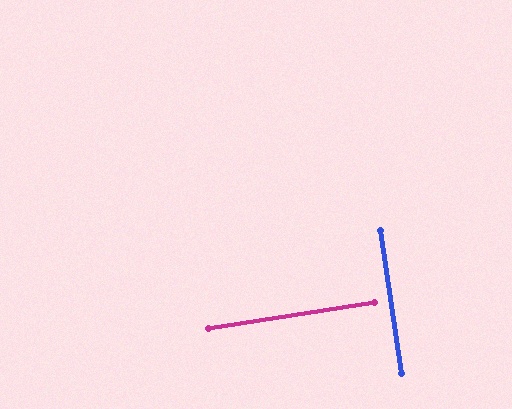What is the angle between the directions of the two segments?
Approximately 90 degrees.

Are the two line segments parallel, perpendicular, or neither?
Perpendicular — they meet at approximately 90°.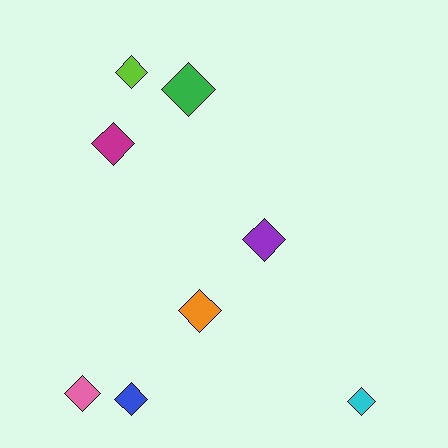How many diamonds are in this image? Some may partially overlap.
There are 8 diamonds.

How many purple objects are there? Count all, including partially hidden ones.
There is 1 purple object.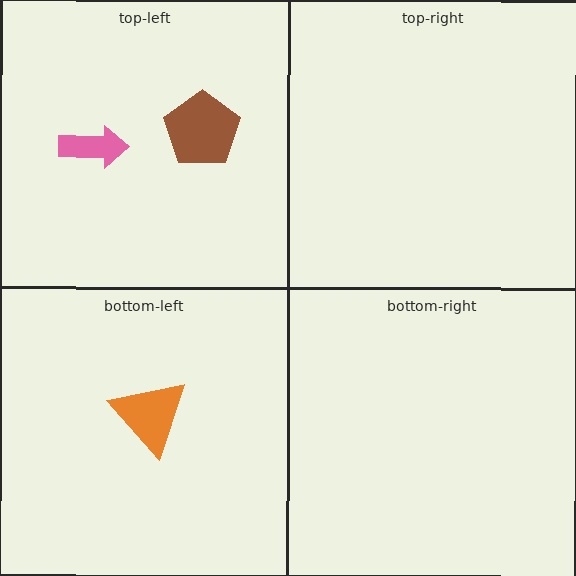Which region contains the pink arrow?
The top-left region.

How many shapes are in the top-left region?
2.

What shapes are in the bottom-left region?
The orange triangle.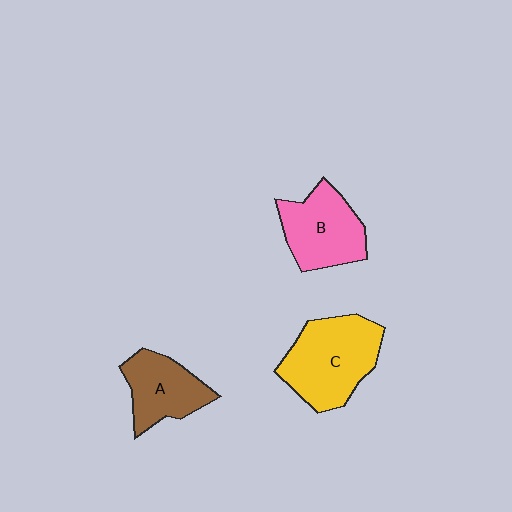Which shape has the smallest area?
Shape A (brown).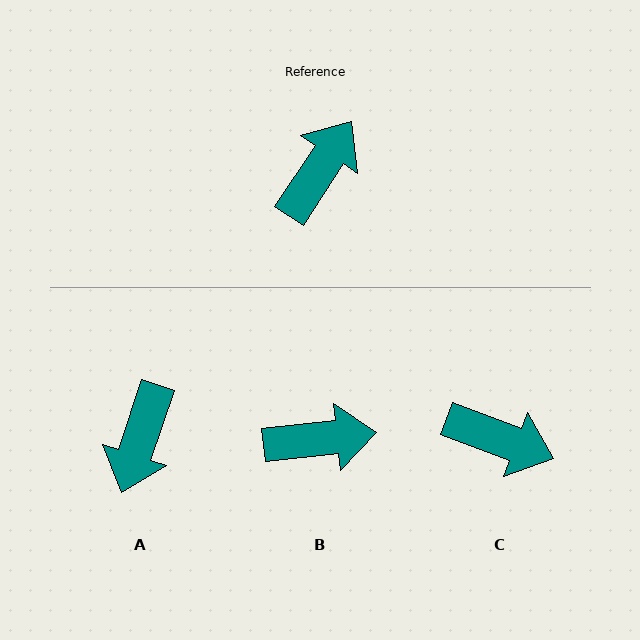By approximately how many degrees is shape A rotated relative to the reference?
Approximately 165 degrees clockwise.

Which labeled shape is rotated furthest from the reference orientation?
A, about 165 degrees away.